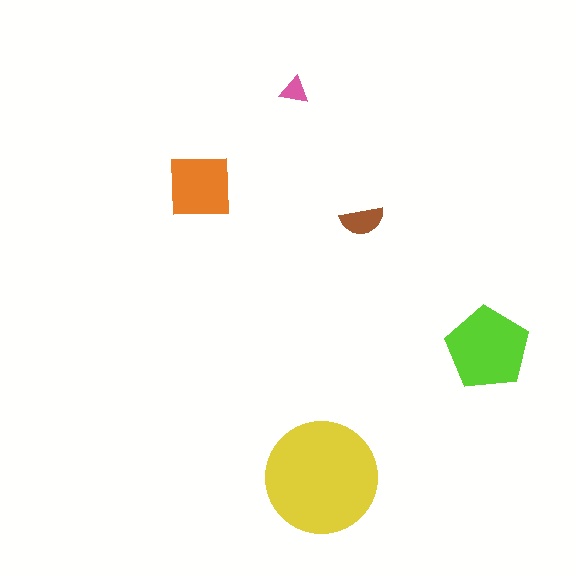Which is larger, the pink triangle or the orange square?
The orange square.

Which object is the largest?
The yellow circle.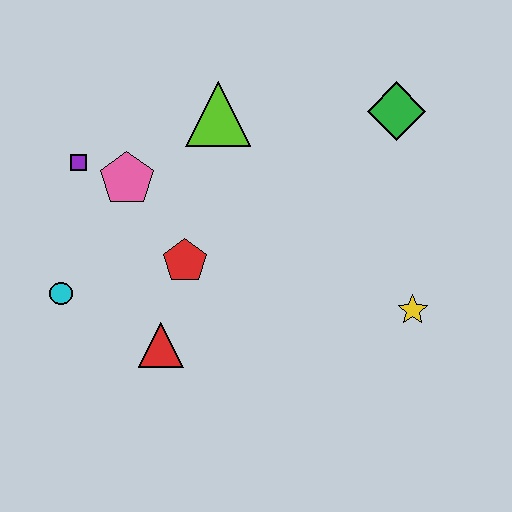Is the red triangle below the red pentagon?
Yes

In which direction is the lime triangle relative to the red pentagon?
The lime triangle is above the red pentagon.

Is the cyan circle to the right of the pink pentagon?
No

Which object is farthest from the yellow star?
The purple square is farthest from the yellow star.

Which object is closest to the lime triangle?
The pink pentagon is closest to the lime triangle.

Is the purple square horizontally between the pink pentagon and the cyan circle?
Yes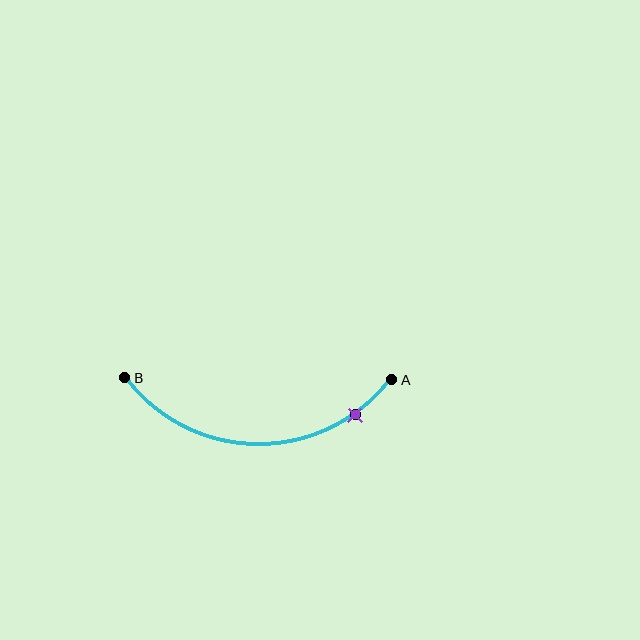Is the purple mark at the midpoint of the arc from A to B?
No. The purple mark lies on the arc but is closer to endpoint A. The arc midpoint would be at the point on the curve equidistant along the arc from both A and B.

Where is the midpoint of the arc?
The arc midpoint is the point on the curve farthest from the straight line joining A and B. It sits below that line.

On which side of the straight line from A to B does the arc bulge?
The arc bulges below the straight line connecting A and B.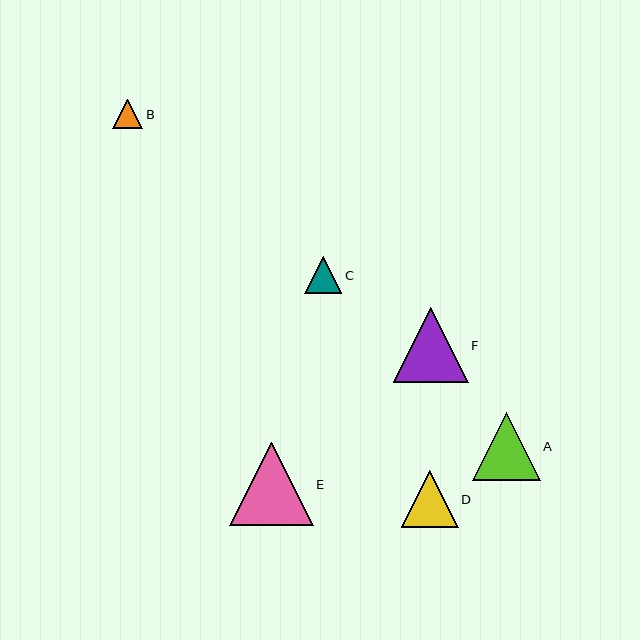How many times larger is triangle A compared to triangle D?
Triangle A is approximately 1.2 times the size of triangle D.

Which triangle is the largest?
Triangle E is the largest with a size of approximately 84 pixels.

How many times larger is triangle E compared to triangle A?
Triangle E is approximately 1.2 times the size of triangle A.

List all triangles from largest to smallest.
From largest to smallest: E, F, A, D, C, B.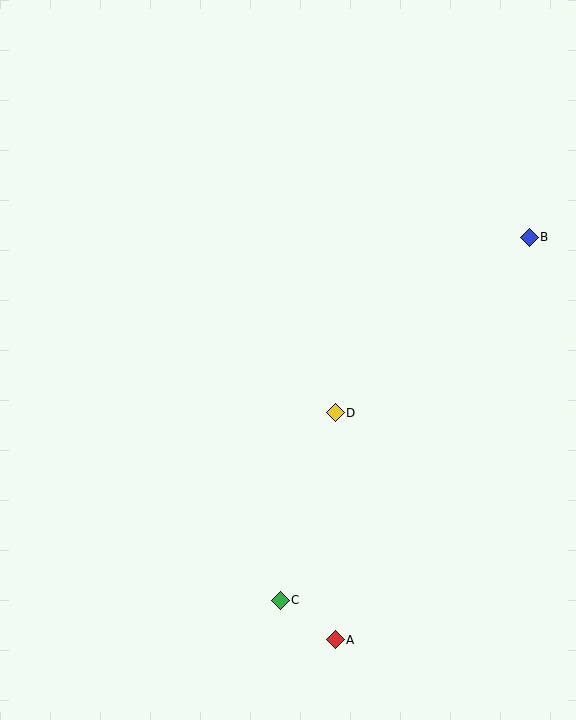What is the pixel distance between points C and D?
The distance between C and D is 196 pixels.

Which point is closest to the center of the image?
Point D at (335, 413) is closest to the center.